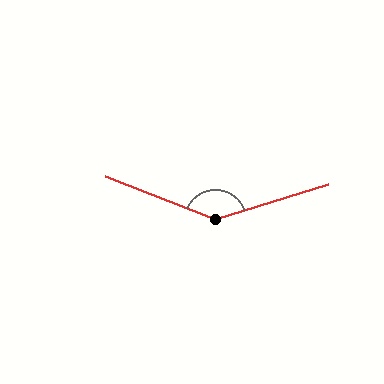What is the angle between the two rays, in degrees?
Approximately 141 degrees.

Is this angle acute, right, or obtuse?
It is obtuse.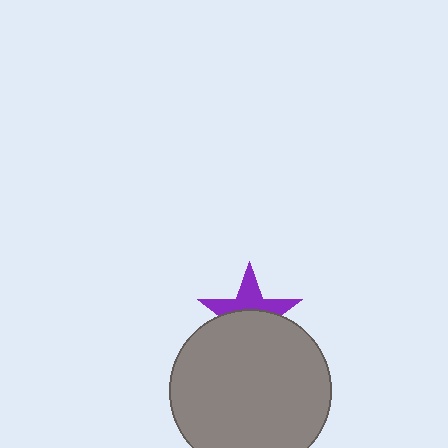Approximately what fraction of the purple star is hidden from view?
Roughly 55% of the purple star is hidden behind the gray circle.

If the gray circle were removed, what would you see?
You would see the complete purple star.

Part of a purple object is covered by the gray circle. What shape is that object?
It is a star.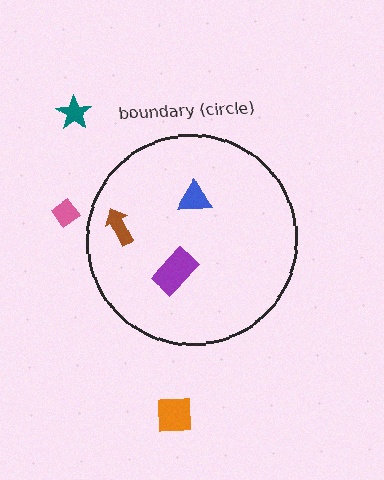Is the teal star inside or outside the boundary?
Outside.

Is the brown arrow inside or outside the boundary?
Inside.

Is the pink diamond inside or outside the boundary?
Outside.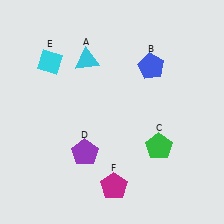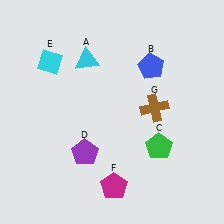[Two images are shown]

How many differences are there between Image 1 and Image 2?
There is 1 difference between the two images.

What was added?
A brown cross (G) was added in Image 2.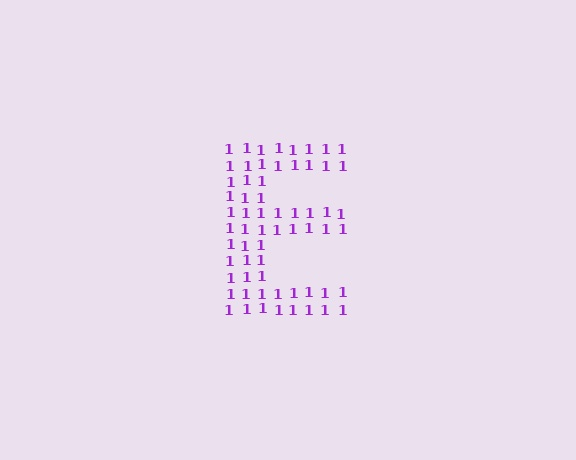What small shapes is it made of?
It is made of small digit 1's.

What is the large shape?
The large shape is the letter E.